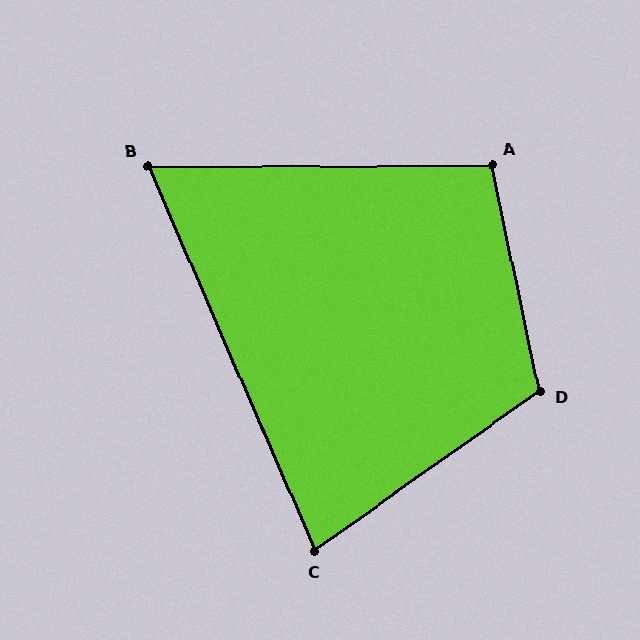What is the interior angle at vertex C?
Approximately 78 degrees (acute).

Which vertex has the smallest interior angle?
B, at approximately 67 degrees.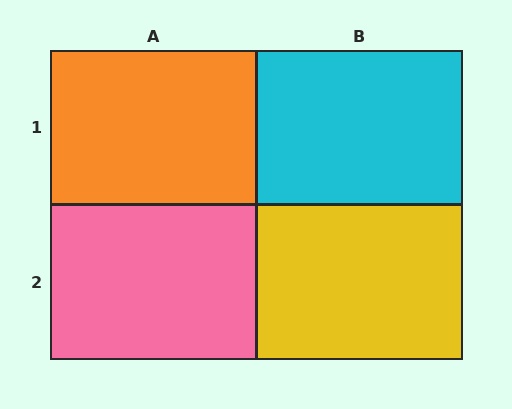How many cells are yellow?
1 cell is yellow.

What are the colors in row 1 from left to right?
Orange, cyan.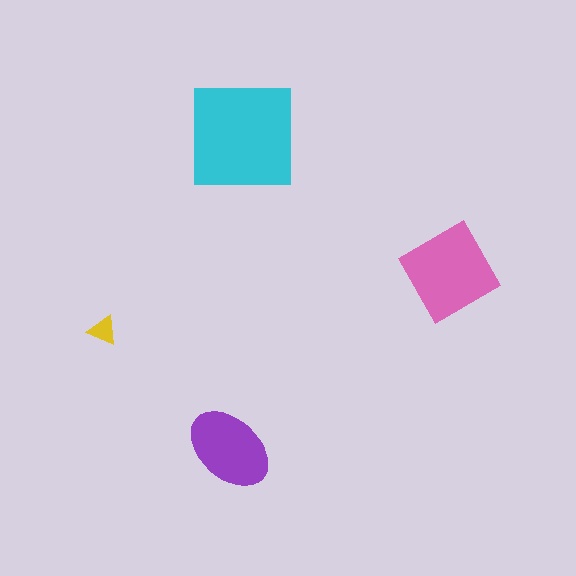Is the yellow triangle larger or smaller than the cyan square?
Smaller.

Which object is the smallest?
The yellow triangle.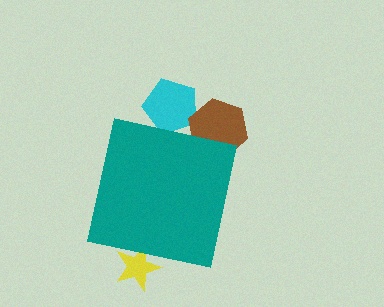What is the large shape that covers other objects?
A teal square.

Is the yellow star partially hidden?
Yes, the yellow star is partially hidden behind the teal square.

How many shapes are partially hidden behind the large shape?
3 shapes are partially hidden.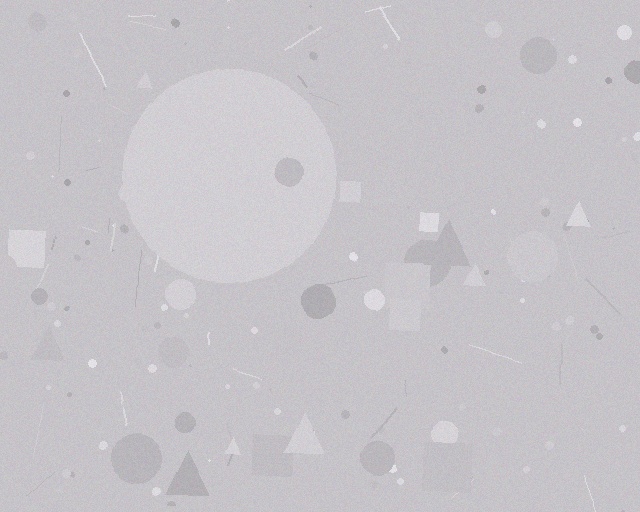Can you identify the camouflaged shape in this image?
The camouflaged shape is a circle.